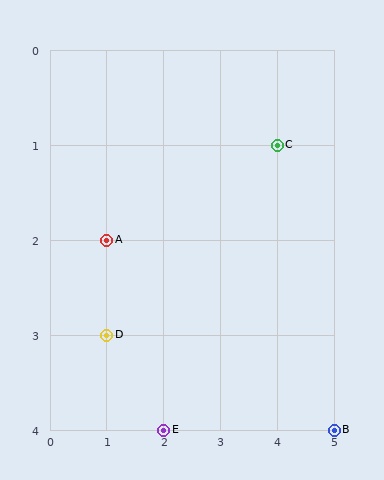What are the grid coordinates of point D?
Point D is at grid coordinates (1, 3).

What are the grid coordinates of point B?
Point B is at grid coordinates (5, 4).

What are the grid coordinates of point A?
Point A is at grid coordinates (1, 2).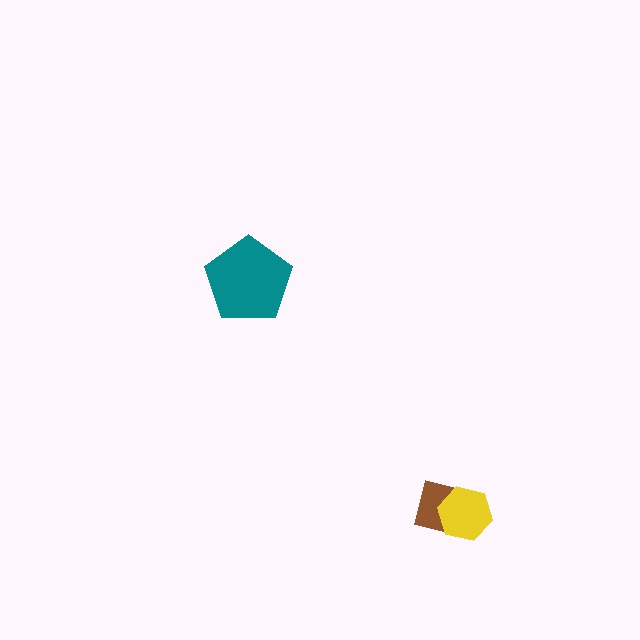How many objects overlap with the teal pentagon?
0 objects overlap with the teal pentagon.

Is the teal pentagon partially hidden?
No, no other shape covers it.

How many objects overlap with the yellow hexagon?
1 object overlaps with the yellow hexagon.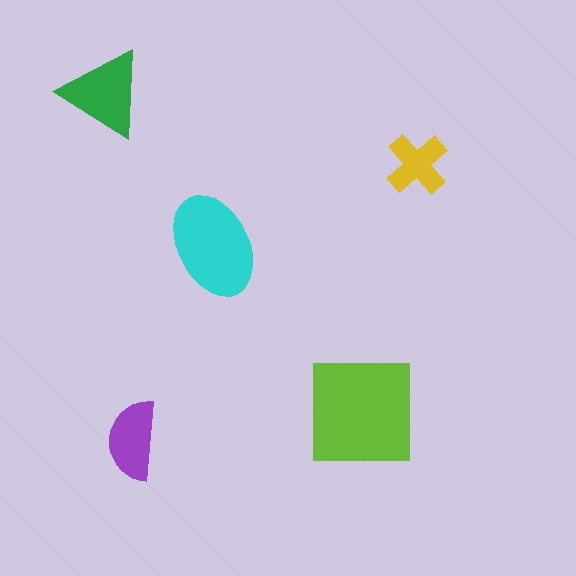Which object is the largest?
The lime square.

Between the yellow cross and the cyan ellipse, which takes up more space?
The cyan ellipse.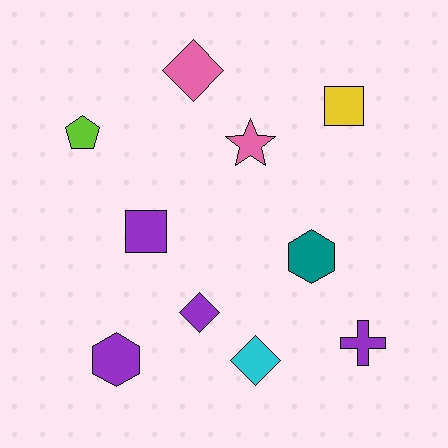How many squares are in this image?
There are 2 squares.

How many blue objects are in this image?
There are no blue objects.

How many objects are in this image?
There are 10 objects.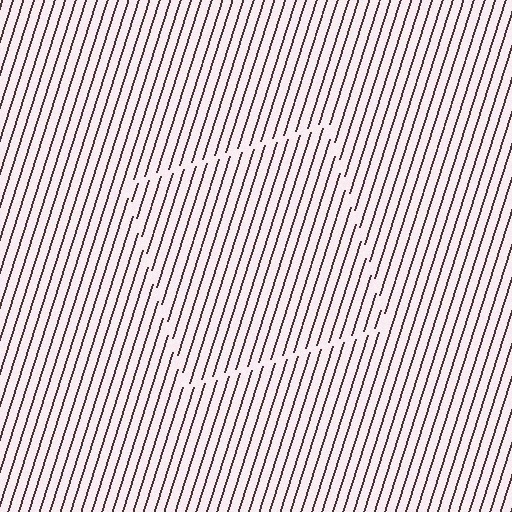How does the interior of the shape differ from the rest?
The interior of the shape contains the same grating, shifted by half a period — the contour is defined by the phase discontinuity where line-ends from the inner and outer gratings abut.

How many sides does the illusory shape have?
4 sides — the line-ends trace a square.